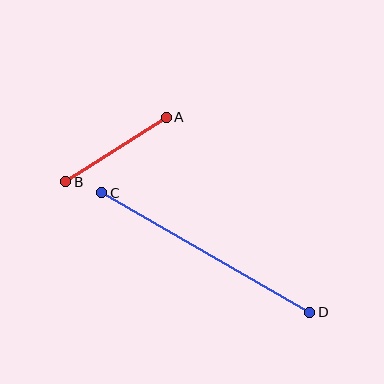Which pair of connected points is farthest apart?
Points C and D are farthest apart.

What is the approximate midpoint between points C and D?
The midpoint is at approximately (206, 253) pixels.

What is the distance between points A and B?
The distance is approximately 120 pixels.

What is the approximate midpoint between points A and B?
The midpoint is at approximately (116, 149) pixels.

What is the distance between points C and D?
The distance is approximately 240 pixels.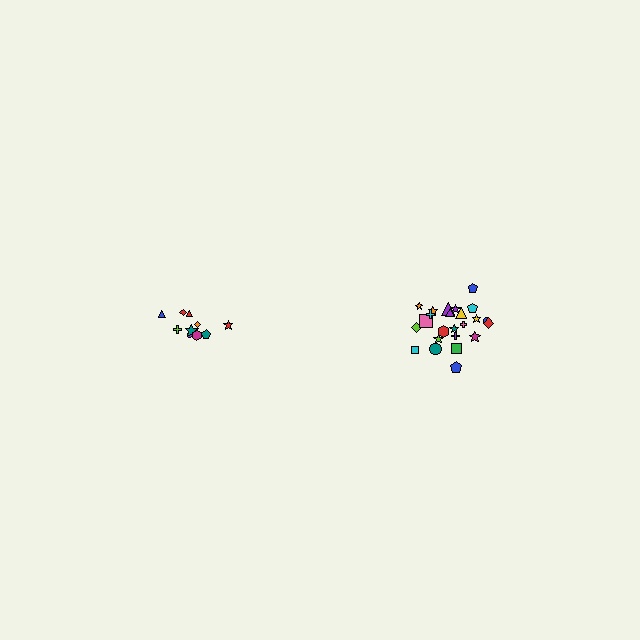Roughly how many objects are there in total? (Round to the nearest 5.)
Roughly 35 objects in total.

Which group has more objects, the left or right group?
The right group.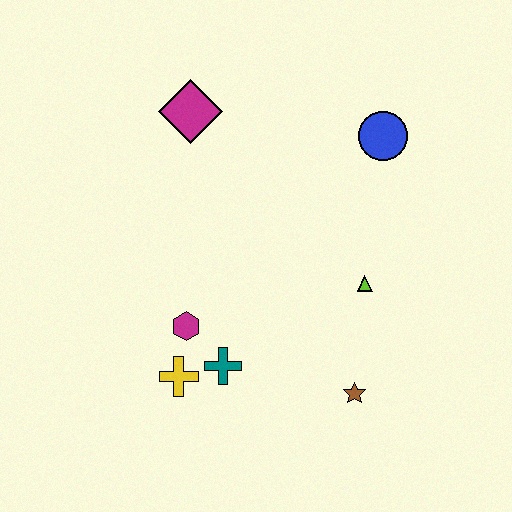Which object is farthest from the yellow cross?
The blue circle is farthest from the yellow cross.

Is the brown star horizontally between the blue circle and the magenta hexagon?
Yes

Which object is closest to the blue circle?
The lime triangle is closest to the blue circle.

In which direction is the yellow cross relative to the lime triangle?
The yellow cross is to the left of the lime triangle.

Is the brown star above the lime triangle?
No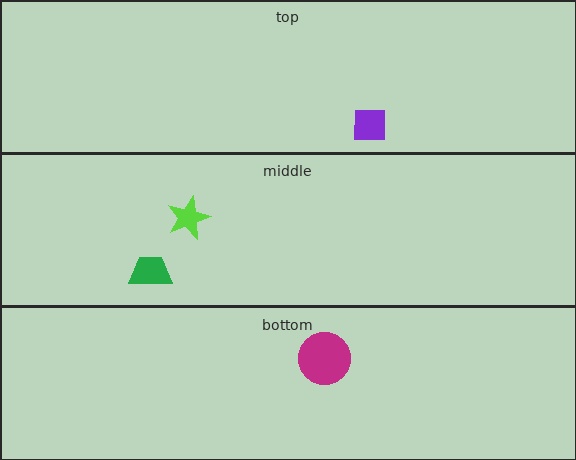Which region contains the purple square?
The top region.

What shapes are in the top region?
The purple square.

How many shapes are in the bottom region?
1.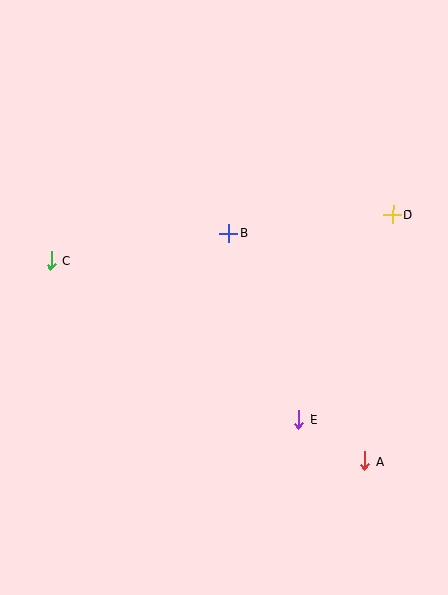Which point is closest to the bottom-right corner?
Point A is closest to the bottom-right corner.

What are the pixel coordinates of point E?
Point E is at (299, 420).